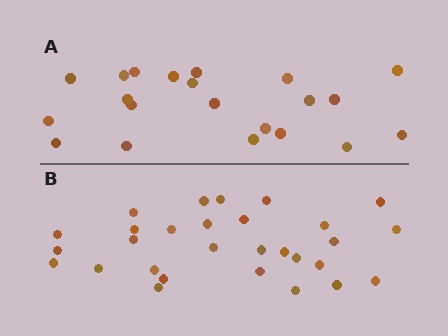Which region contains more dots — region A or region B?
Region B (the bottom region) has more dots.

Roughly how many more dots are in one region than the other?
Region B has roughly 8 or so more dots than region A.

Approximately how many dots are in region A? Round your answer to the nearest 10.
About 20 dots. (The exact count is 21, which rounds to 20.)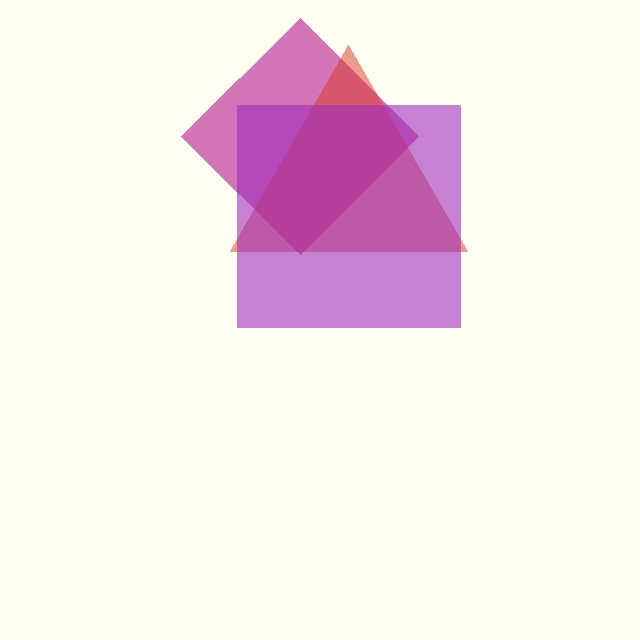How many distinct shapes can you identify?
There are 3 distinct shapes: a magenta diamond, a red triangle, a purple square.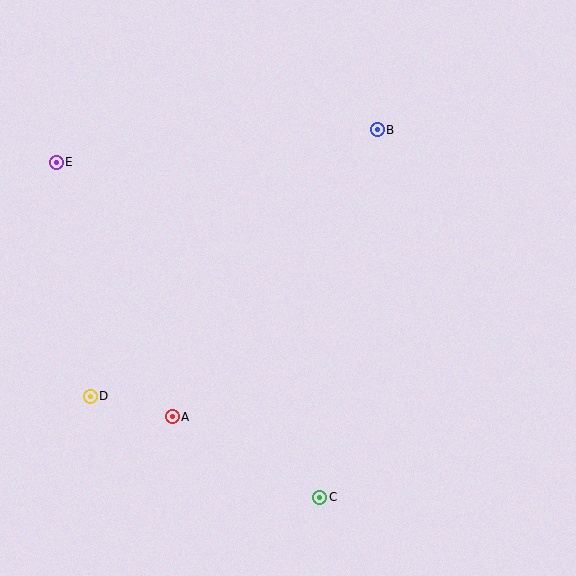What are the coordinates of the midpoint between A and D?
The midpoint between A and D is at (131, 407).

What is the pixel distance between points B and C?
The distance between B and C is 372 pixels.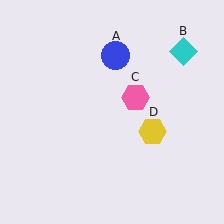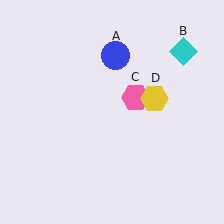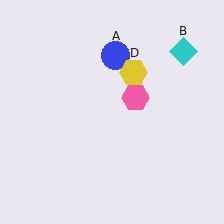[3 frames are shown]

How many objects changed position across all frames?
1 object changed position: yellow hexagon (object D).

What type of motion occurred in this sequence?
The yellow hexagon (object D) rotated counterclockwise around the center of the scene.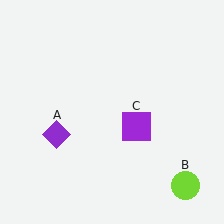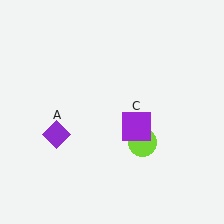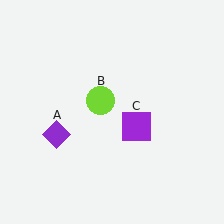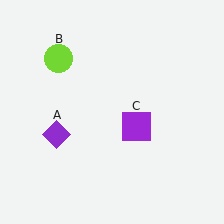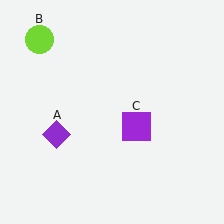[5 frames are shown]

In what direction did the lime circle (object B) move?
The lime circle (object B) moved up and to the left.